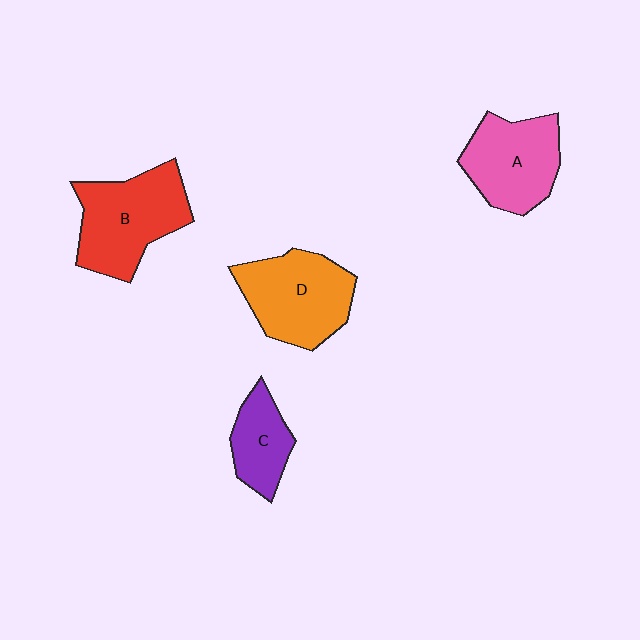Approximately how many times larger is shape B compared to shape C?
Approximately 1.9 times.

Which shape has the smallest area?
Shape C (purple).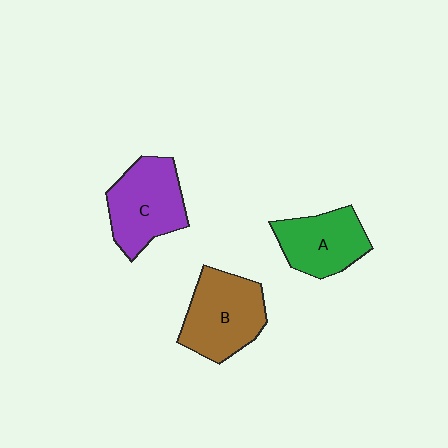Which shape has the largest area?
Shape B (brown).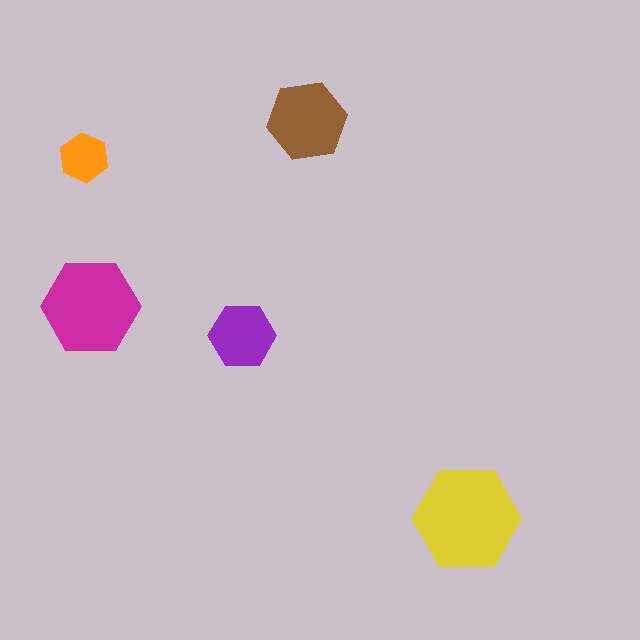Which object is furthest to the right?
The yellow hexagon is rightmost.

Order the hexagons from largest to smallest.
the yellow one, the magenta one, the brown one, the purple one, the orange one.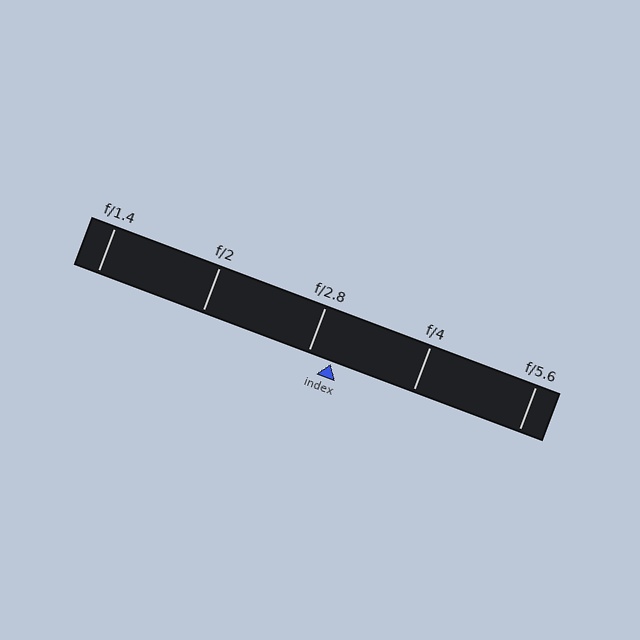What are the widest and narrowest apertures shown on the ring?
The widest aperture shown is f/1.4 and the narrowest is f/5.6.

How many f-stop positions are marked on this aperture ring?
There are 5 f-stop positions marked.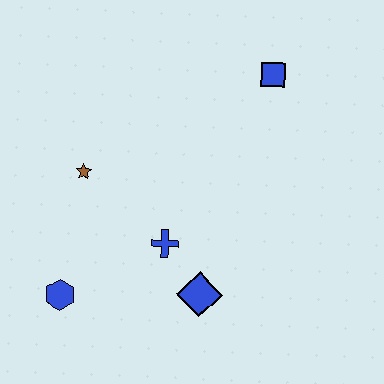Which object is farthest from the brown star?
The blue square is farthest from the brown star.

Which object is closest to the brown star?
The blue cross is closest to the brown star.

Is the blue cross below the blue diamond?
No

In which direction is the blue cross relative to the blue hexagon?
The blue cross is to the right of the blue hexagon.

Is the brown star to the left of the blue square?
Yes